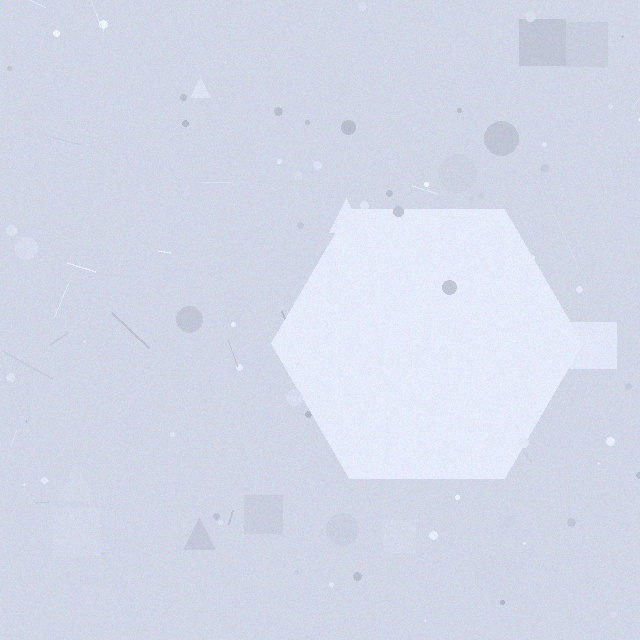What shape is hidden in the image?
A hexagon is hidden in the image.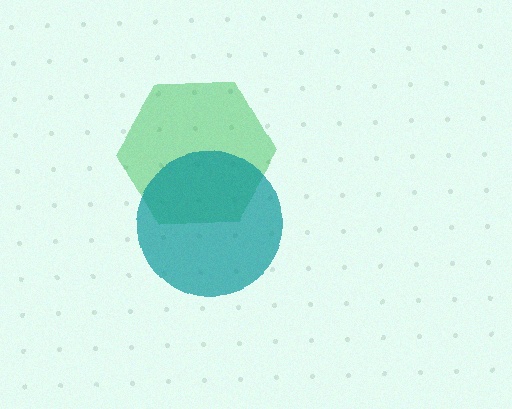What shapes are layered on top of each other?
The layered shapes are: a green hexagon, a teal circle.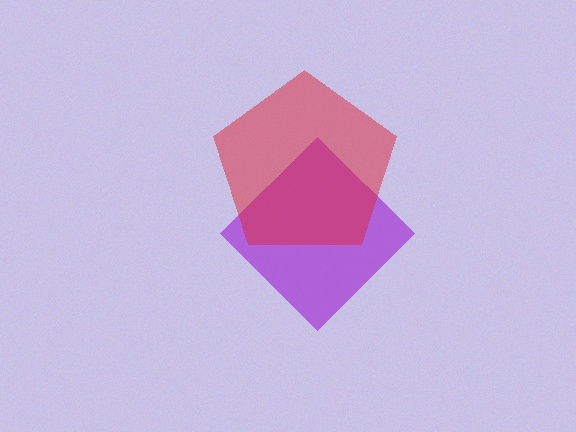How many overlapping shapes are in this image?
There are 2 overlapping shapes in the image.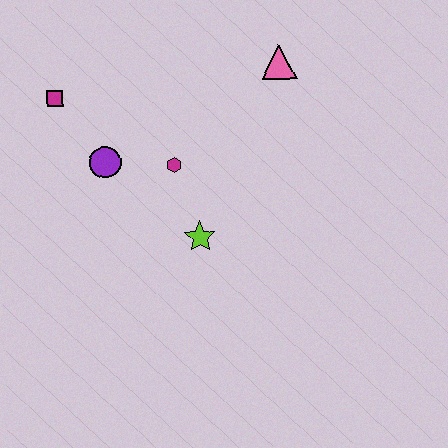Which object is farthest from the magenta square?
The pink triangle is farthest from the magenta square.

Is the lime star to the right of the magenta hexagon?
Yes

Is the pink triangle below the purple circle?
No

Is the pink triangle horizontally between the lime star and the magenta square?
No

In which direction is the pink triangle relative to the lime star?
The pink triangle is above the lime star.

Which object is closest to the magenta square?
The purple circle is closest to the magenta square.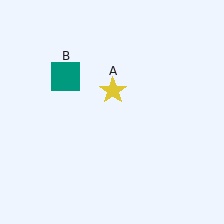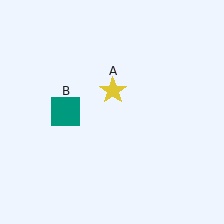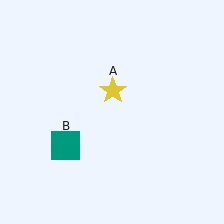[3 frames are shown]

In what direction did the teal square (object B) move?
The teal square (object B) moved down.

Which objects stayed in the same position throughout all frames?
Yellow star (object A) remained stationary.